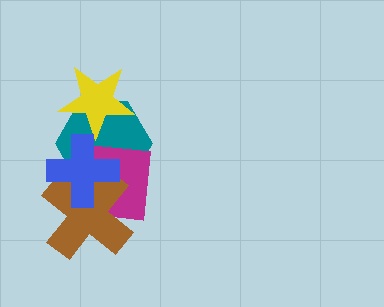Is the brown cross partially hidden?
Yes, it is partially covered by another shape.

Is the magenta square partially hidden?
Yes, it is partially covered by another shape.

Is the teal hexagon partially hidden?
Yes, it is partially covered by another shape.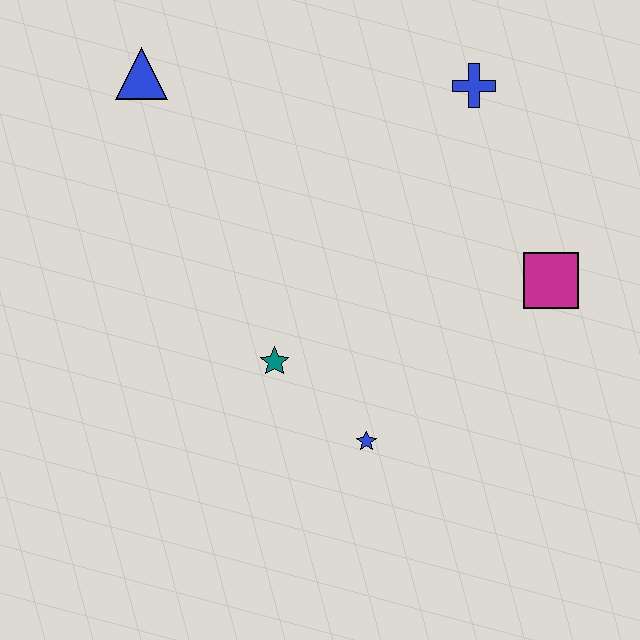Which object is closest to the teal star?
The blue star is closest to the teal star.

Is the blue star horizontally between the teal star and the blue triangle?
No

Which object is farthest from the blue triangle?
The magenta square is farthest from the blue triangle.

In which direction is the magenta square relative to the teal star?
The magenta square is to the right of the teal star.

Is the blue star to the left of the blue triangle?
No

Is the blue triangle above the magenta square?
Yes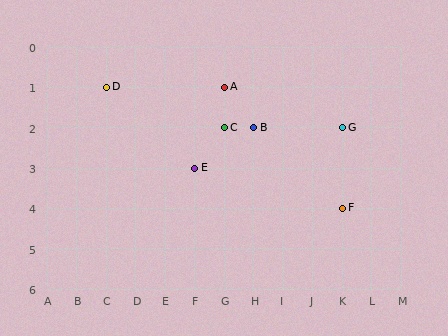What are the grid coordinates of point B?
Point B is at grid coordinates (H, 2).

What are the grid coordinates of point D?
Point D is at grid coordinates (C, 1).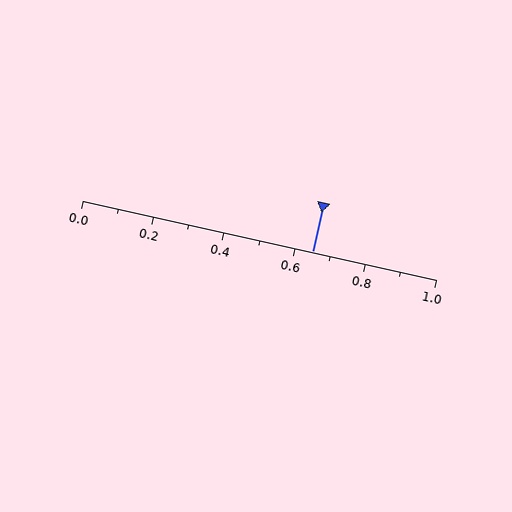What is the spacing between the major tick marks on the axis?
The major ticks are spaced 0.2 apart.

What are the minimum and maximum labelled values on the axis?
The axis runs from 0.0 to 1.0.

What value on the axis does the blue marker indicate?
The marker indicates approximately 0.65.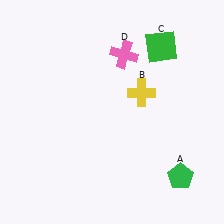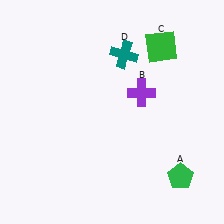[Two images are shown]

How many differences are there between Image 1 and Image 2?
There are 2 differences between the two images.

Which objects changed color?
B changed from yellow to purple. D changed from pink to teal.